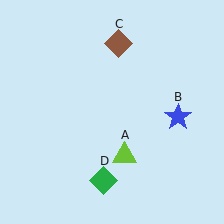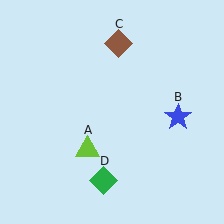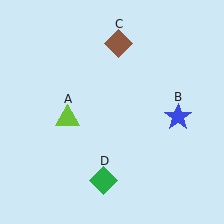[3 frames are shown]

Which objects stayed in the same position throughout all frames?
Blue star (object B) and brown diamond (object C) and green diamond (object D) remained stationary.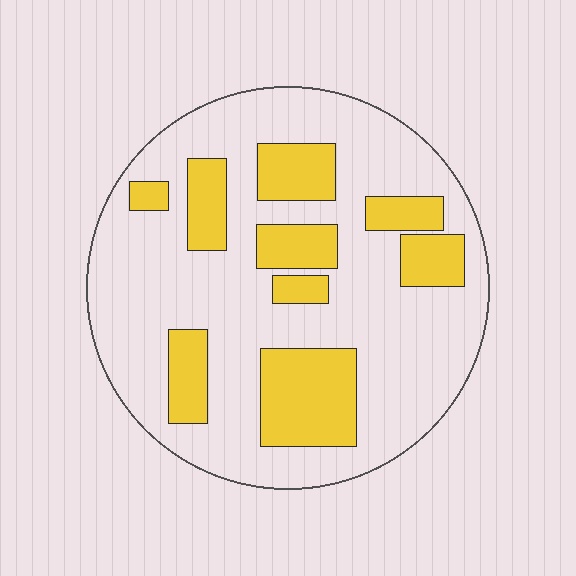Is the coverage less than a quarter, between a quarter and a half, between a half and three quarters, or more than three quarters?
Between a quarter and a half.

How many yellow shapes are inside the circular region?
9.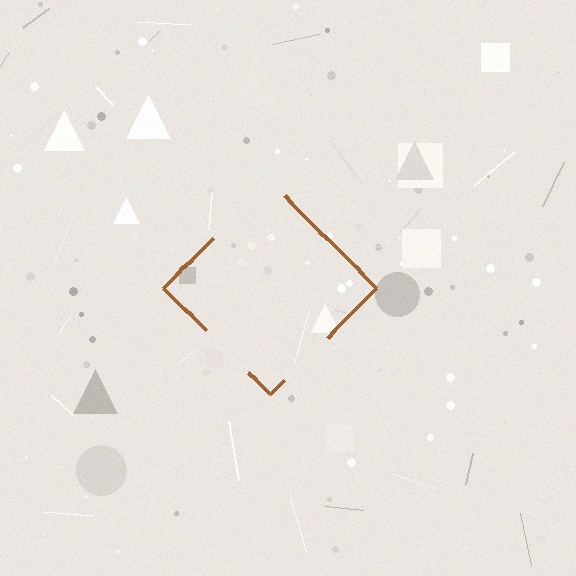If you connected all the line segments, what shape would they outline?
They would outline a diamond.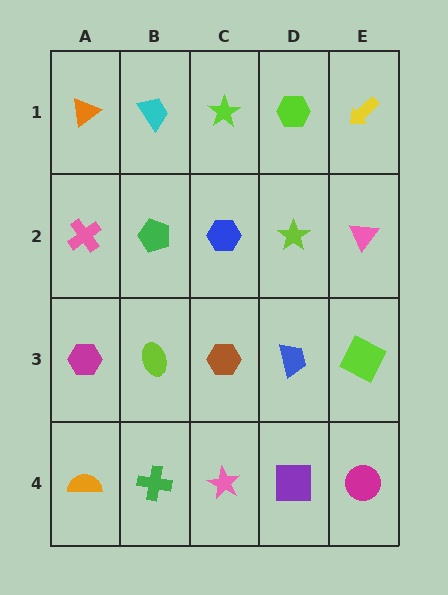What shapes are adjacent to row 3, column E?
A pink triangle (row 2, column E), a magenta circle (row 4, column E), a blue trapezoid (row 3, column D).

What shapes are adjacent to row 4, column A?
A magenta hexagon (row 3, column A), a green cross (row 4, column B).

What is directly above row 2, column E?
A yellow arrow.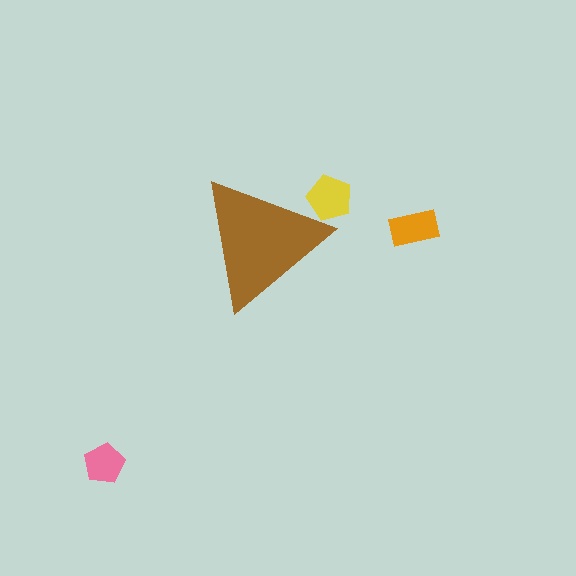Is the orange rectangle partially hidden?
No, the orange rectangle is fully visible.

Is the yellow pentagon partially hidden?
Yes, the yellow pentagon is partially hidden behind the brown triangle.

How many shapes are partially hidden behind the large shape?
1 shape is partially hidden.